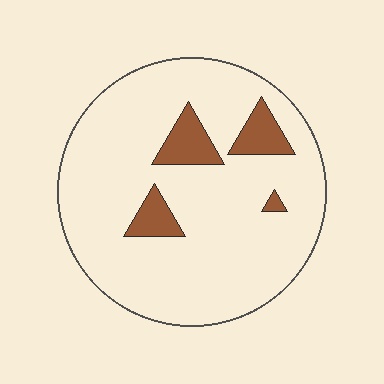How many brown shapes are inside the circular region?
4.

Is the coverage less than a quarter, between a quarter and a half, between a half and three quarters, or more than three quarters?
Less than a quarter.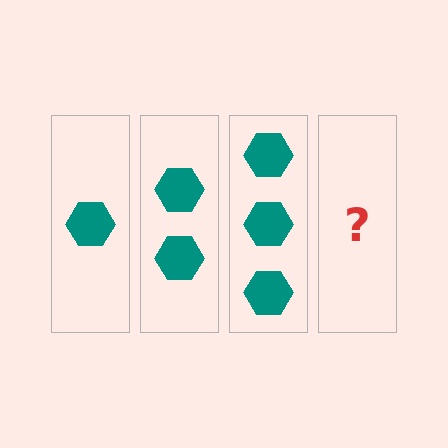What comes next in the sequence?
The next element should be 4 hexagons.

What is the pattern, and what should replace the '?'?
The pattern is that each step adds one more hexagon. The '?' should be 4 hexagons.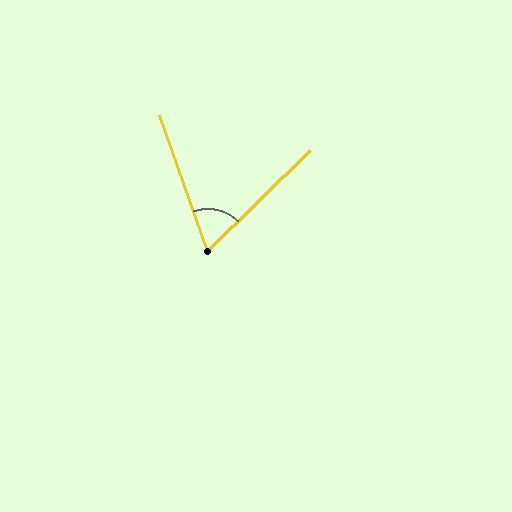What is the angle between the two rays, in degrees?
Approximately 65 degrees.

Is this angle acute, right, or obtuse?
It is acute.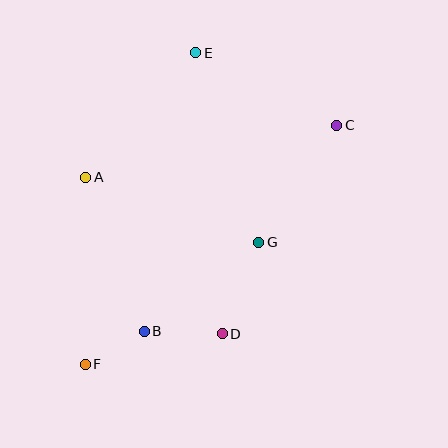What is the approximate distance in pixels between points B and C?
The distance between B and C is approximately 282 pixels.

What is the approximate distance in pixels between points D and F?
The distance between D and F is approximately 140 pixels.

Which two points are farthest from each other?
Points C and F are farthest from each other.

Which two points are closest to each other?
Points B and F are closest to each other.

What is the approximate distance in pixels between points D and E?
The distance between D and E is approximately 282 pixels.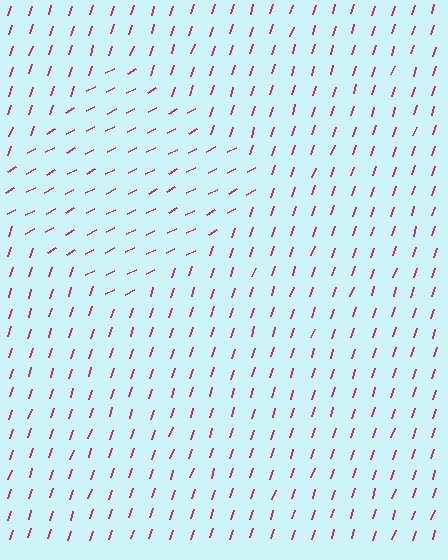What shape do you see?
I see a diamond.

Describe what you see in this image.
The image is filled with small magenta line segments. A diamond region in the image has lines oriented differently from the surrounding lines, creating a visible texture boundary.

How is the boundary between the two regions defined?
The boundary is defined purely by a change in line orientation (approximately 45 degrees difference). All lines are the same color and thickness.